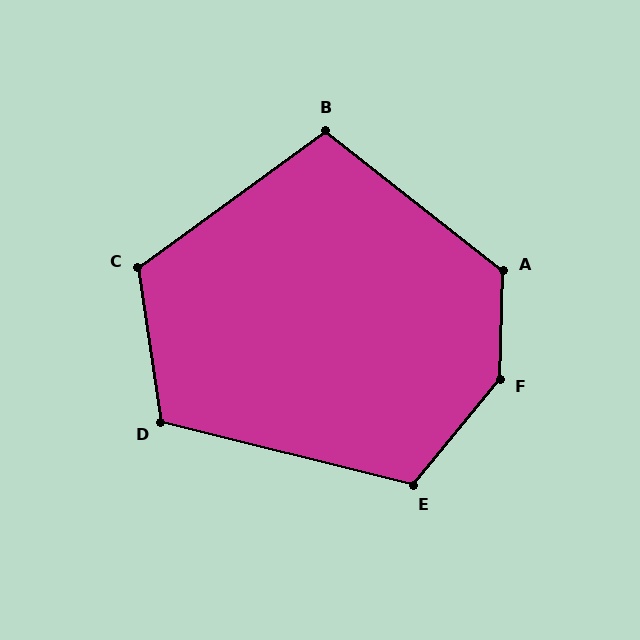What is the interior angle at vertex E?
Approximately 116 degrees (obtuse).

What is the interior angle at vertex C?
Approximately 118 degrees (obtuse).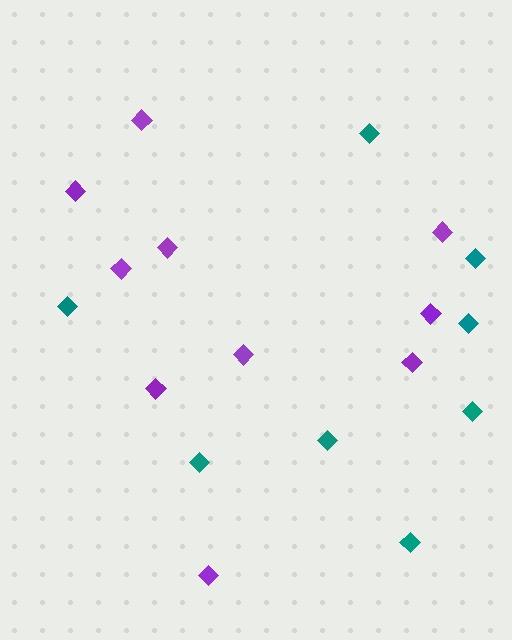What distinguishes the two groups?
There are 2 groups: one group of teal diamonds (8) and one group of purple diamonds (10).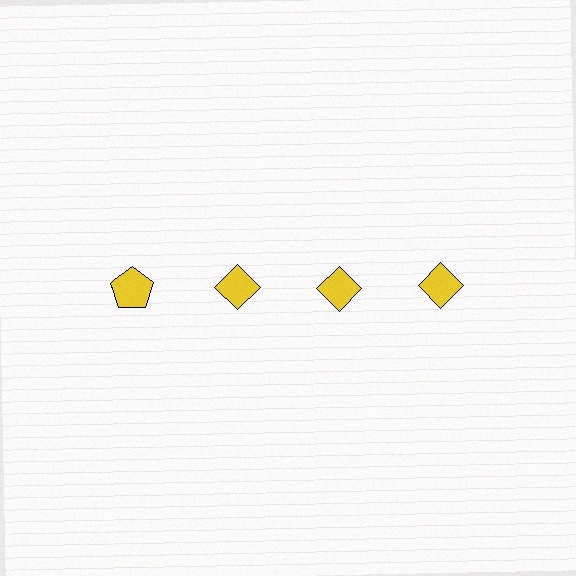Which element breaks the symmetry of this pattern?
The yellow pentagon in the top row, leftmost column breaks the symmetry. All other shapes are yellow diamonds.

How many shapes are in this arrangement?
There are 4 shapes arranged in a grid pattern.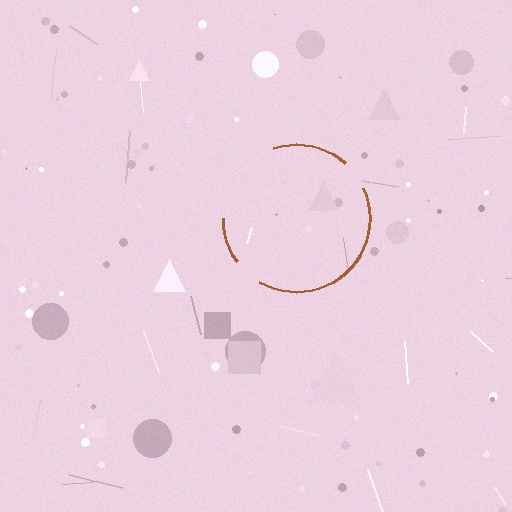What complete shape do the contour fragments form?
The contour fragments form a circle.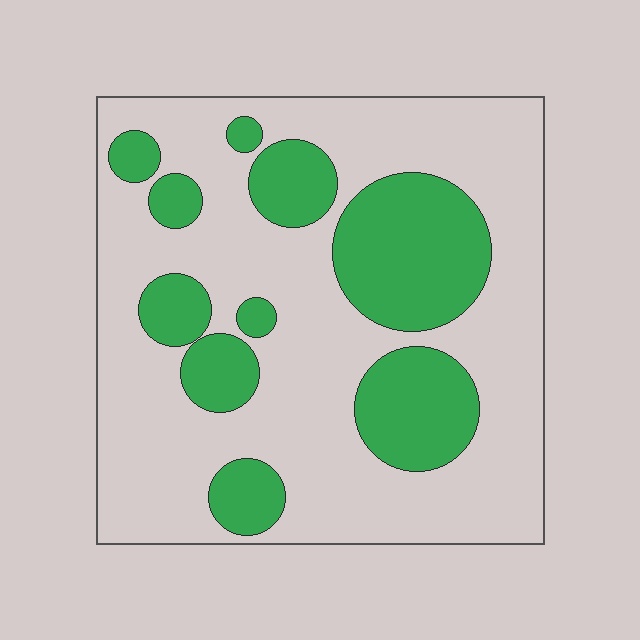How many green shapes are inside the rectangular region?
10.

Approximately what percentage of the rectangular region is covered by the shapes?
Approximately 30%.